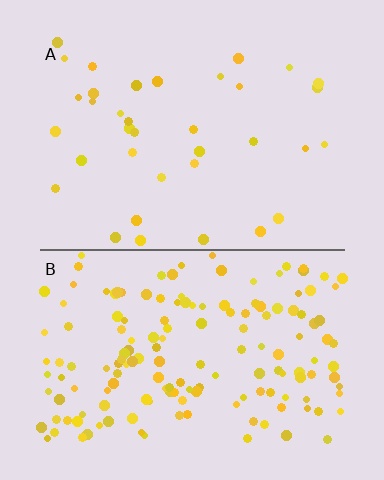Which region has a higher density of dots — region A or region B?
B (the bottom).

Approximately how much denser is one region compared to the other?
Approximately 4.1× — region B over region A.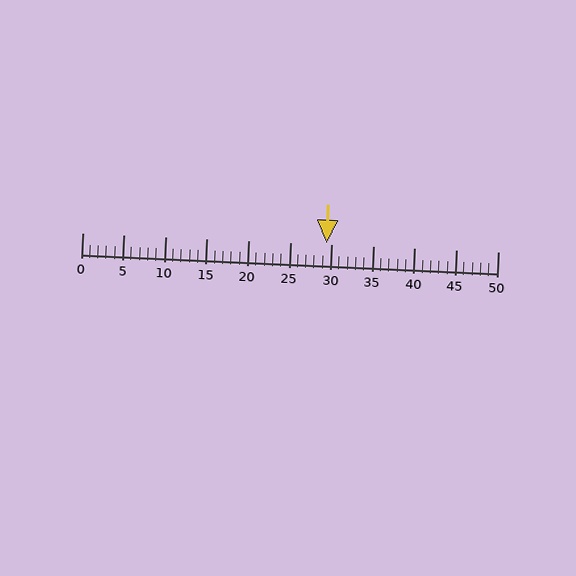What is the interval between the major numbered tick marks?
The major tick marks are spaced 5 units apart.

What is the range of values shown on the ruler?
The ruler shows values from 0 to 50.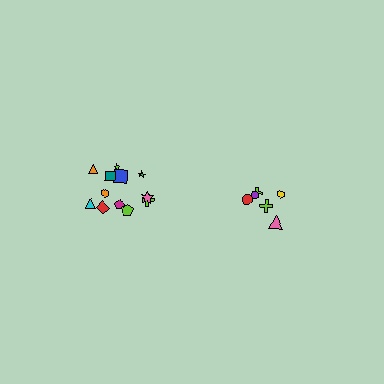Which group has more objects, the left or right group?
The left group.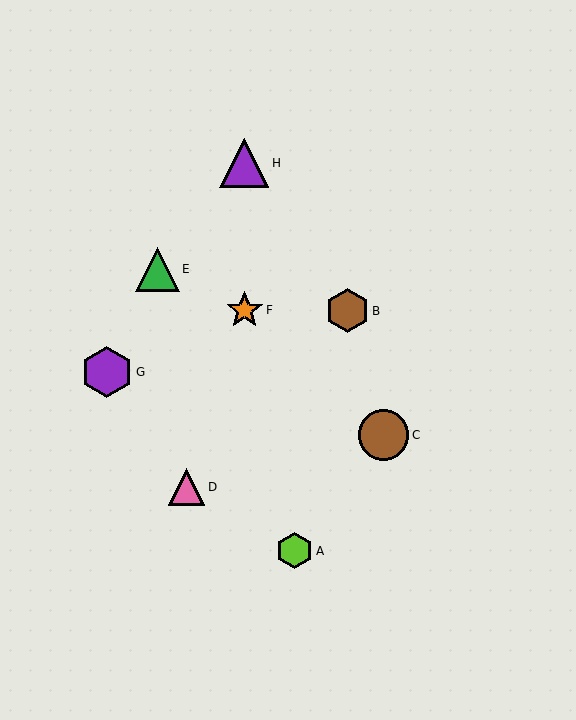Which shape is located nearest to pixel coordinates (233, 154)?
The purple triangle (labeled H) at (244, 163) is nearest to that location.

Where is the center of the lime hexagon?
The center of the lime hexagon is at (294, 551).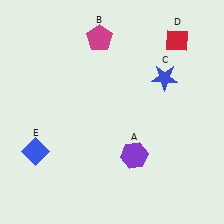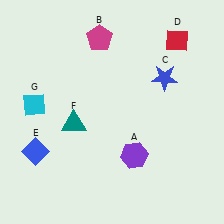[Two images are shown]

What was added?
A teal triangle (F), a cyan diamond (G) were added in Image 2.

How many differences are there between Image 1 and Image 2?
There are 2 differences between the two images.